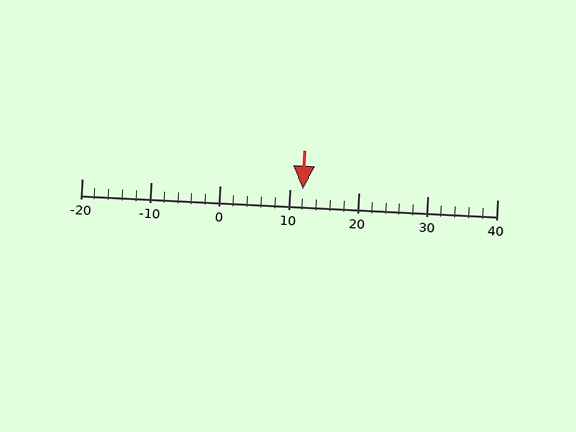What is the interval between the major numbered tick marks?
The major tick marks are spaced 10 units apart.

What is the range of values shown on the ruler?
The ruler shows values from -20 to 40.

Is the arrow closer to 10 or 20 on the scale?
The arrow is closer to 10.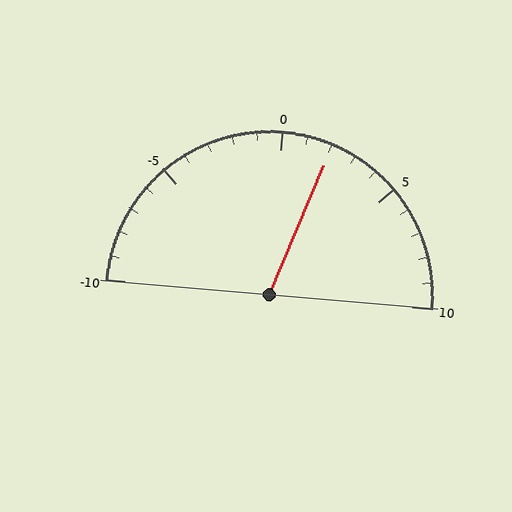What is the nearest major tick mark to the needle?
The nearest major tick mark is 0.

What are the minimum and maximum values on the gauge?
The gauge ranges from -10 to 10.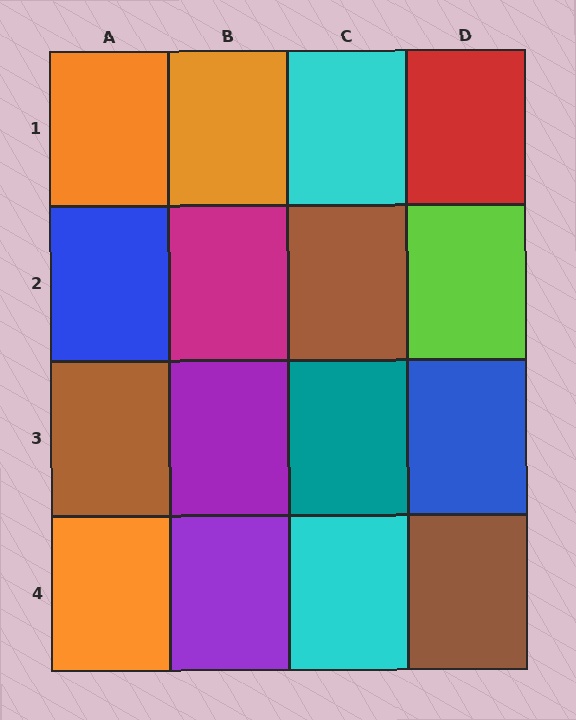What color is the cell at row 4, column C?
Cyan.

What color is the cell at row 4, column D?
Brown.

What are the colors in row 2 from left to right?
Blue, magenta, brown, lime.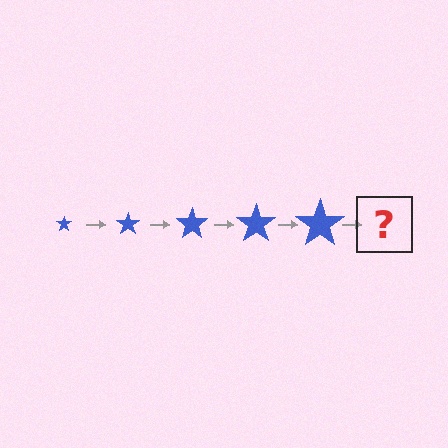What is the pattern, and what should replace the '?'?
The pattern is that the star gets progressively larger each step. The '?' should be a blue star, larger than the previous one.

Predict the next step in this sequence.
The next step is a blue star, larger than the previous one.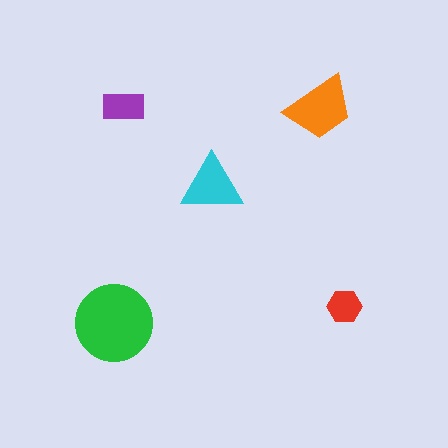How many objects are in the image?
There are 5 objects in the image.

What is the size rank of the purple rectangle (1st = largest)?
4th.